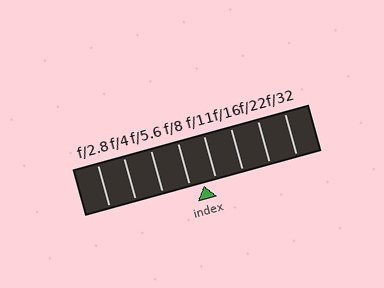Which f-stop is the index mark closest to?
The index mark is closest to f/11.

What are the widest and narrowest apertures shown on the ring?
The widest aperture shown is f/2.8 and the narrowest is f/32.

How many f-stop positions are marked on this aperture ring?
There are 8 f-stop positions marked.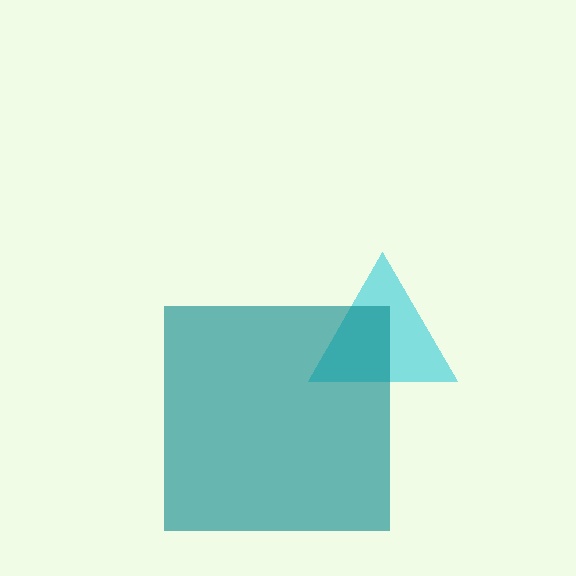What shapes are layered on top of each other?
The layered shapes are: a cyan triangle, a teal square.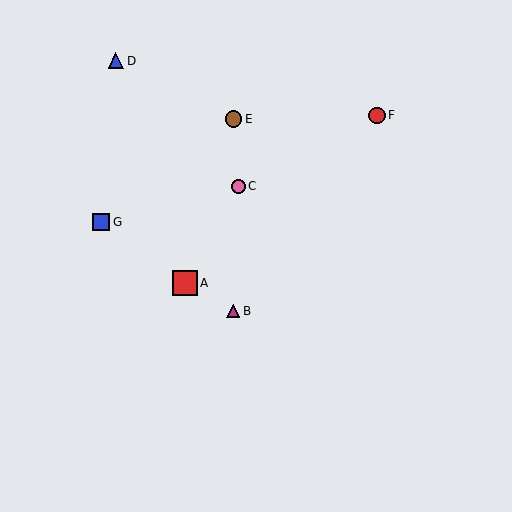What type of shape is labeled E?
Shape E is a brown circle.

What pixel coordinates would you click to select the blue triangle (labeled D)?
Click at (116, 61) to select the blue triangle D.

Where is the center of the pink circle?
The center of the pink circle is at (238, 186).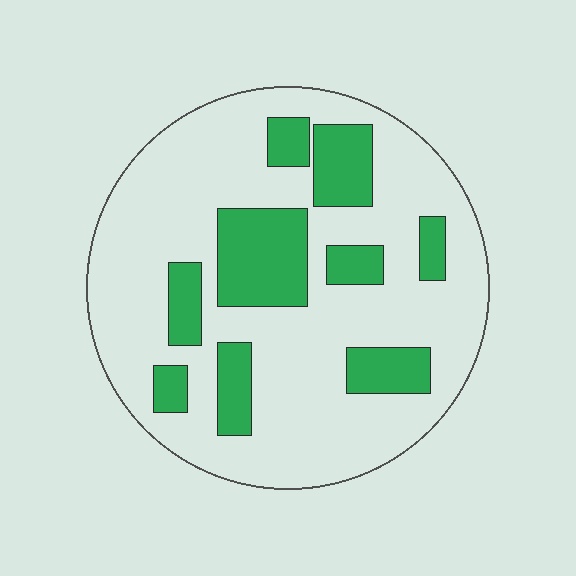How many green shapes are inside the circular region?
9.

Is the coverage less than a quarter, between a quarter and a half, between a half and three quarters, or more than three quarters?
Between a quarter and a half.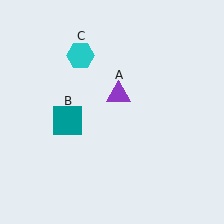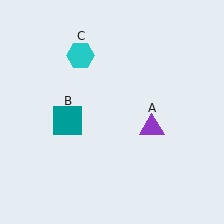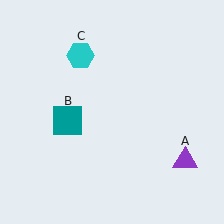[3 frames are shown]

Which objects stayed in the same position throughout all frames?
Teal square (object B) and cyan hexagon (object C) remained stationary.